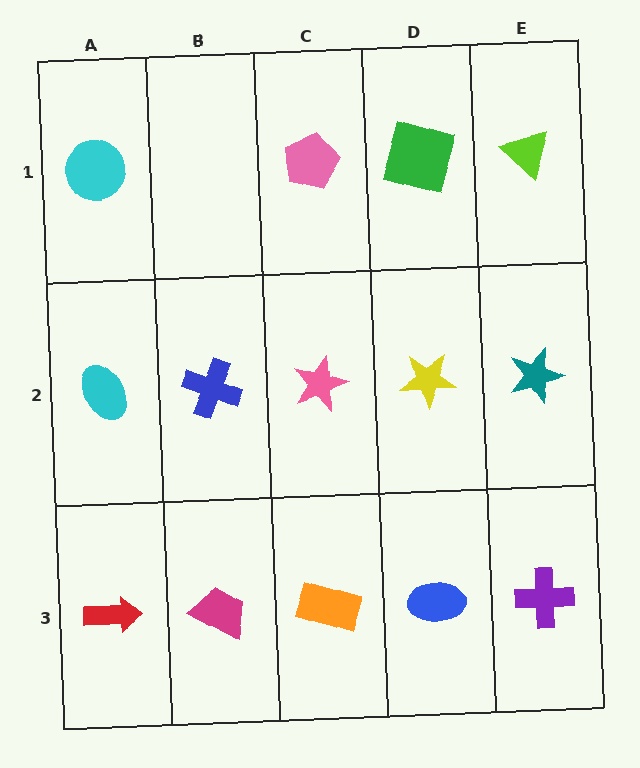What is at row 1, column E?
A lime triangle.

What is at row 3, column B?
A magenta trapezoid.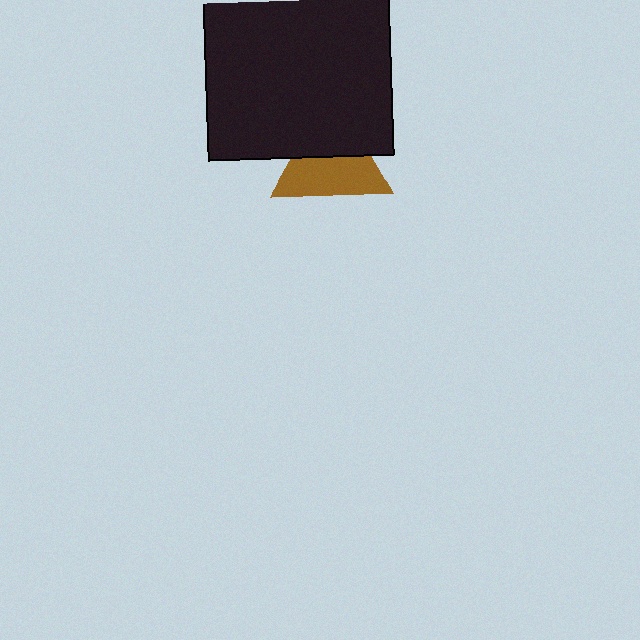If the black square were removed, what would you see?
You would see the complete brown triangle.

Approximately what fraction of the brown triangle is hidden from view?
Roughly 42% of the brown triangle is hidden behind the black square.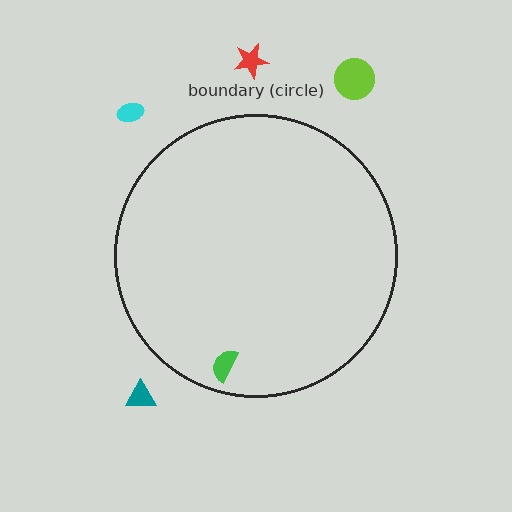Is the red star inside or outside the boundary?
Outside.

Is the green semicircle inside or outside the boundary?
Inside.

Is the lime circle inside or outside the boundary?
Outside.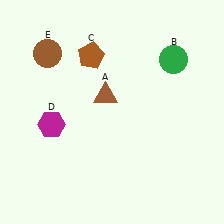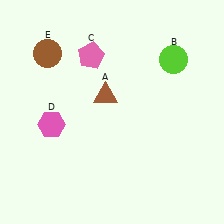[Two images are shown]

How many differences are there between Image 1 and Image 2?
There are 3 differences between the two images.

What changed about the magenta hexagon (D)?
In Image 1, D is magenta. In Image 2, it changed to pink.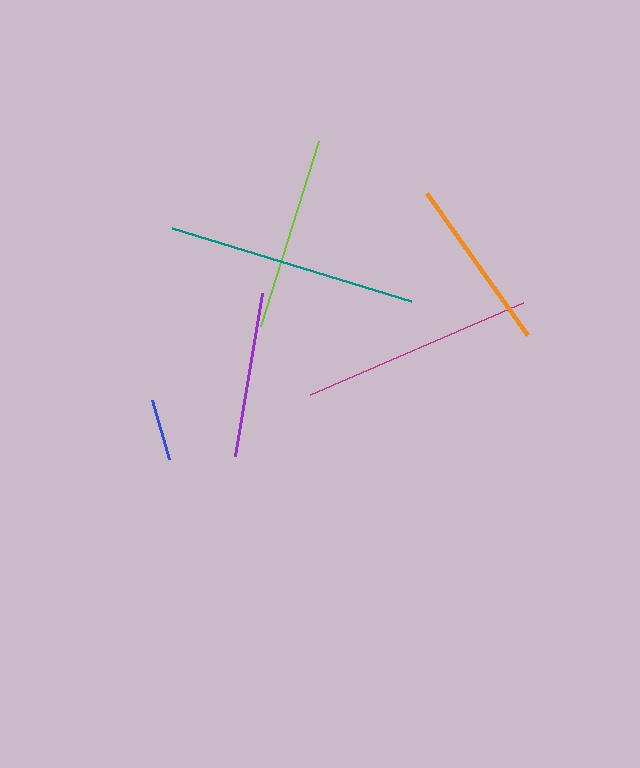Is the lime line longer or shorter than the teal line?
The teal line is longer than the lime line.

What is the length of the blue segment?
The blue segment is approximately 62 pixels long.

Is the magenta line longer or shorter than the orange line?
The magenta line is longer than the orange line.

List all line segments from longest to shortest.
From longest to shortest: teal, magenta, lime, orange, purple, blue.